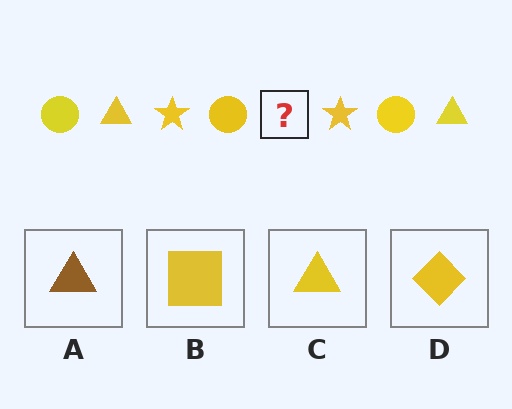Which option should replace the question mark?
Option C.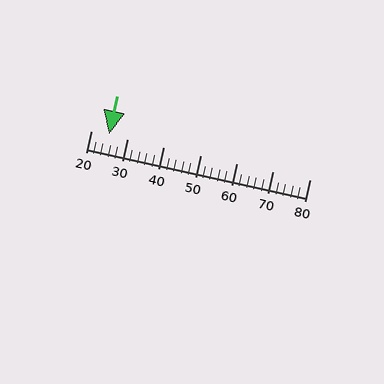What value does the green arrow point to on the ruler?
The green arrow points to approximately 25.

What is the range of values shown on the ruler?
The ruler shows values from 20 to 80.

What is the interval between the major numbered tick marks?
The major tick marks are spaced 10 units apart.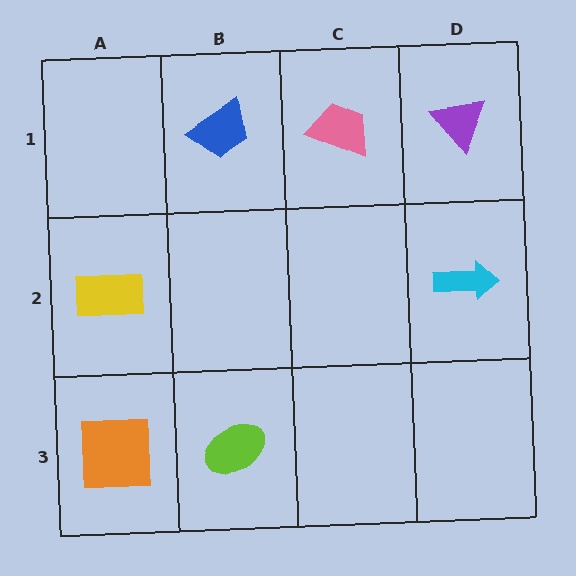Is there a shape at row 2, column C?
No, that cell is empty.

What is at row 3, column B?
A lime ellipse.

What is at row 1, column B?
A blue trapezoid.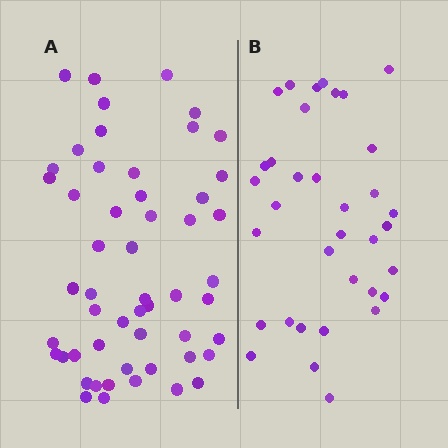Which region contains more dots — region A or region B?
Region A (the left region) has more dots.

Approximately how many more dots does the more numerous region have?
Region A has approximately 20 more dots than region B.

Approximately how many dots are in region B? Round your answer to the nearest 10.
About 40 dots. (The exact count is 35, which rounds to 40.)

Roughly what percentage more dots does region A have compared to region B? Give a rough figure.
About 50% more.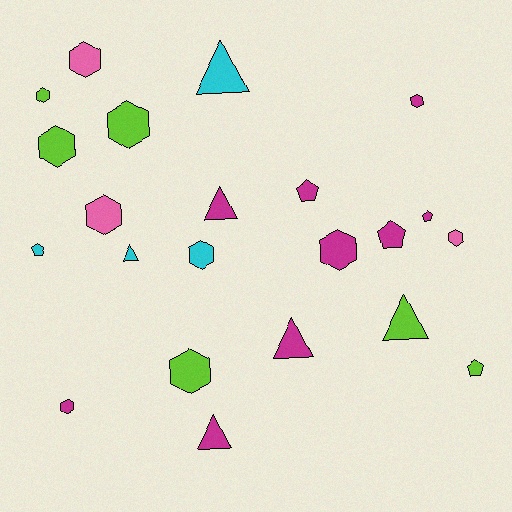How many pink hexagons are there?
There are 3 pink hexagons.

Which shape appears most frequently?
Hexagon, with 11 objects.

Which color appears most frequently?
Magenta, with 9 objects.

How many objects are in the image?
There are 22 objects.